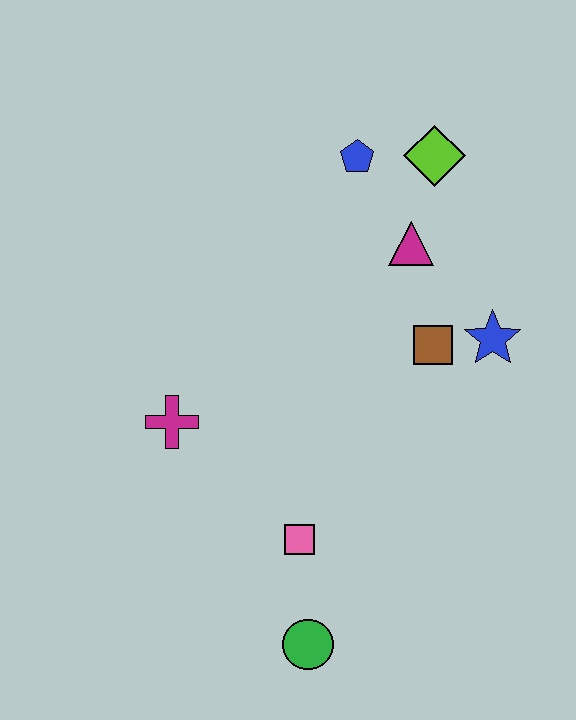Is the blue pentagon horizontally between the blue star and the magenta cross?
Yes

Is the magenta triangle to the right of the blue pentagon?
Yes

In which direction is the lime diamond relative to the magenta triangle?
The lime diamond is above the magenta triangle.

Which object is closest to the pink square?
The green circle is closest to the pink square.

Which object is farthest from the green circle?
The lime diamond is farthest from the green circle.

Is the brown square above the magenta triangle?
No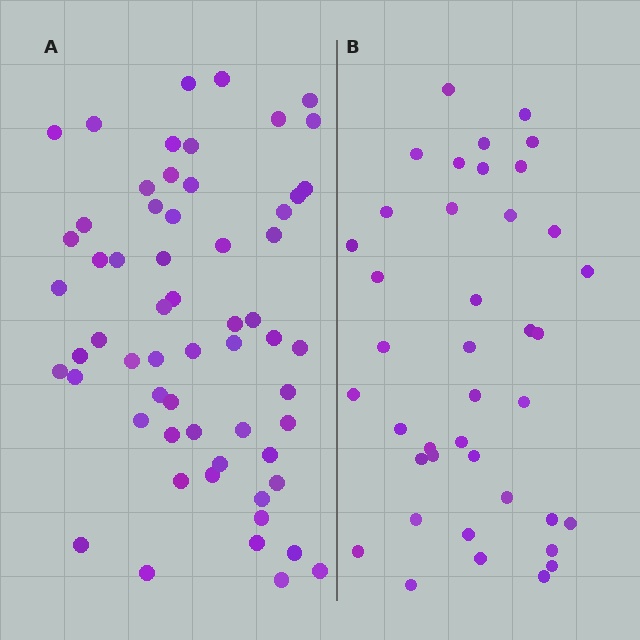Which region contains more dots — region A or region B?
Region A (the left region) has more dots.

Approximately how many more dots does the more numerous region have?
Region A has approximately 20 more dots than region B.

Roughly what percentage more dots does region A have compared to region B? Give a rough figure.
About 50% more.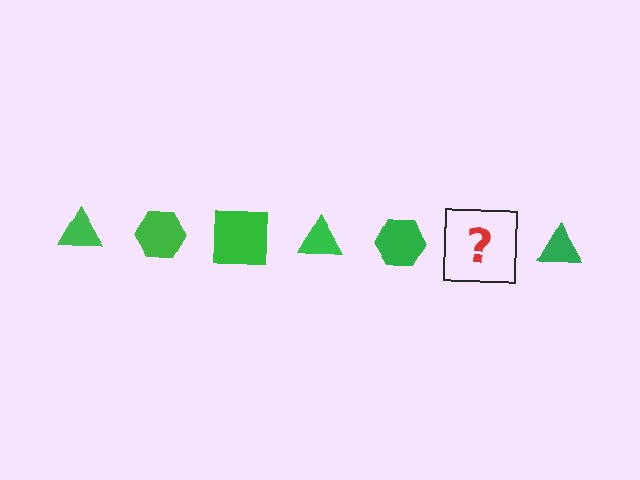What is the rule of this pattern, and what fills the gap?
The rule is that the pattern cycles through triangle, hexagon, square shapes in green. The gap should be filled with a green square.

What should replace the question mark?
The question mark should be replaced with a green square.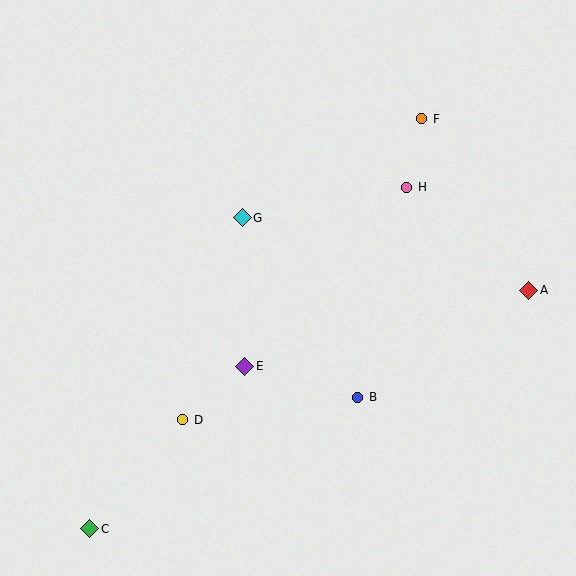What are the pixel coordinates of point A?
Point A is at (529, 290).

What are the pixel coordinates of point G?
Point G is at (242, 218).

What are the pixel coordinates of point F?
Point F is at (422, 119).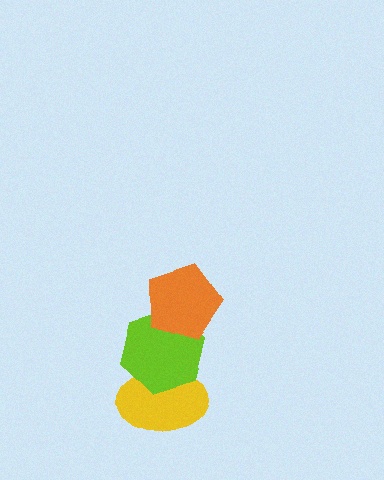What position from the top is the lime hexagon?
The lime hexagon is 2nd from the top.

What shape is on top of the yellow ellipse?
The lime hexagon is on top of the yellow ellipse.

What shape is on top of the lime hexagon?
The orange pentagon is on top of the lime hexagon.